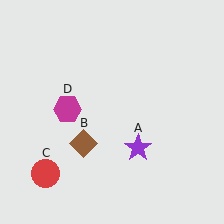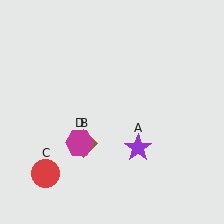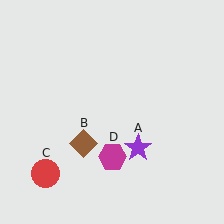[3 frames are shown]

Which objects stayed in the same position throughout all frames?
Purple star (object A) and brown diamond (object B) and red circle (object C) remained stationary.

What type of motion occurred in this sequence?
The magenta hexagon (object D) rotated counterclockwise around the center of the scene.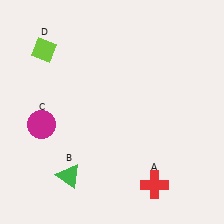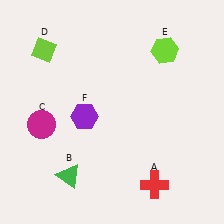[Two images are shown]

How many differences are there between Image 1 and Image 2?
There are 2 differences between the two images.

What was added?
A lime hexagon (E), a purple hexagon (F) were added in Image 2.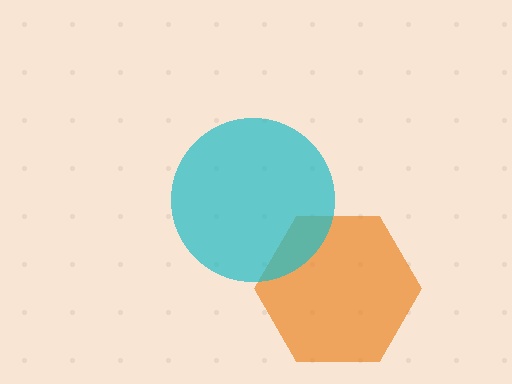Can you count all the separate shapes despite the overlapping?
Yes, there are 2 separate shapes.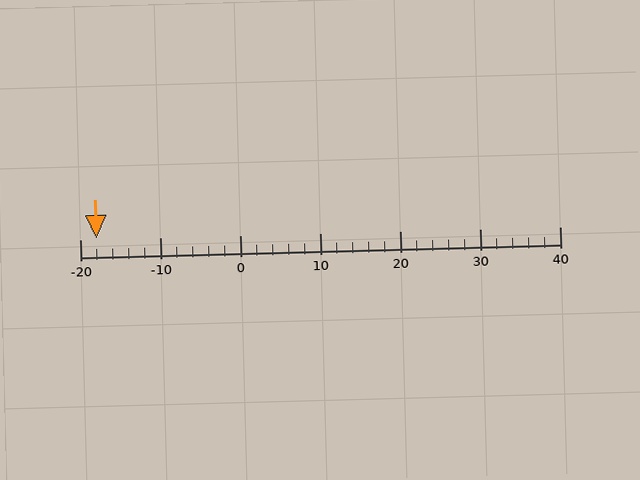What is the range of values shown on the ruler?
The ruler shows values from -20 to 40.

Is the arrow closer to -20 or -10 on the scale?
The arrow is closer to -20.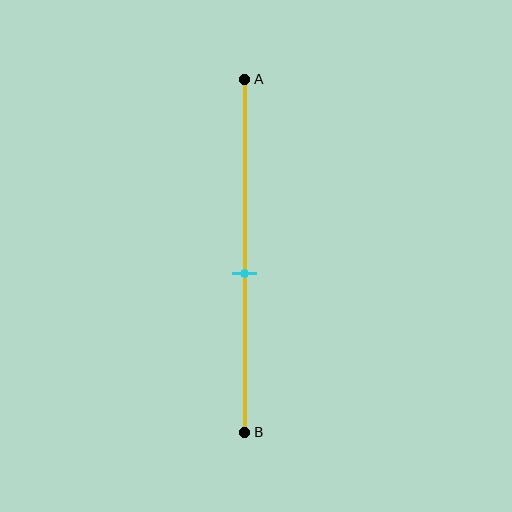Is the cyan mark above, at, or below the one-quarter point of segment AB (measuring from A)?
The cyan mark is below the one-quarter point of segment AB.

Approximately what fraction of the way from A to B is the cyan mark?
The cyan mark is approximately 55% of the way from A to B.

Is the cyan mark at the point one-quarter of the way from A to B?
No, the mark is at about 55% from A, not at the 25% one-quarter point.